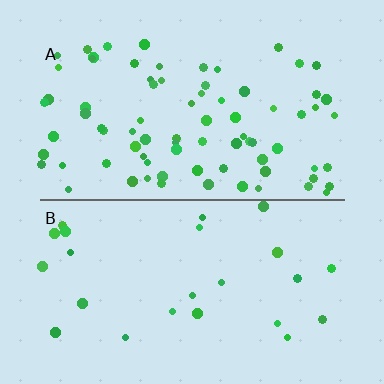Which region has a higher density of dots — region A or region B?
A (the top).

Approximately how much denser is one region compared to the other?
Approximately 3.2× — region A over region B.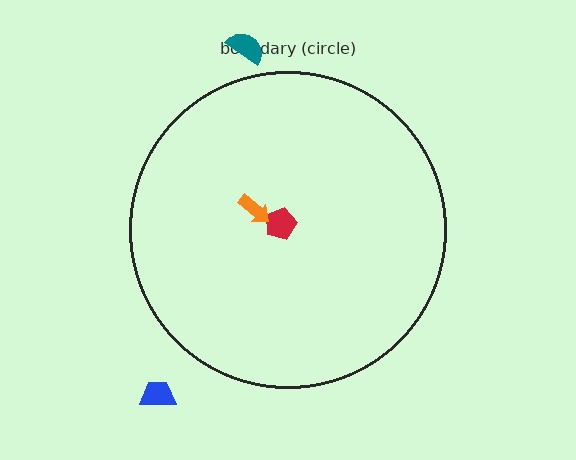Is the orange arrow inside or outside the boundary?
Inside.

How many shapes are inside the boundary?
2 inside, 2 outside.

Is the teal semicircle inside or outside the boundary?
Outside.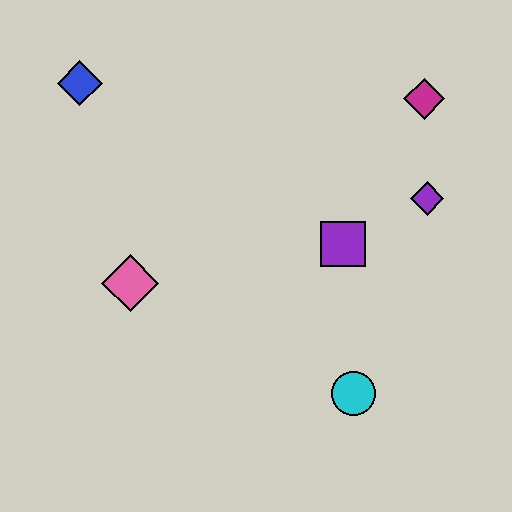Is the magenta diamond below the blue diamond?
Yes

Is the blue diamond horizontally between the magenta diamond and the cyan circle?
No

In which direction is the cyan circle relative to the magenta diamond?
The cyan circle is below the magenta diamond.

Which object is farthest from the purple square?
The blue diamond is farthest from the purple square.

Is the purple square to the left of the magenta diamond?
Yes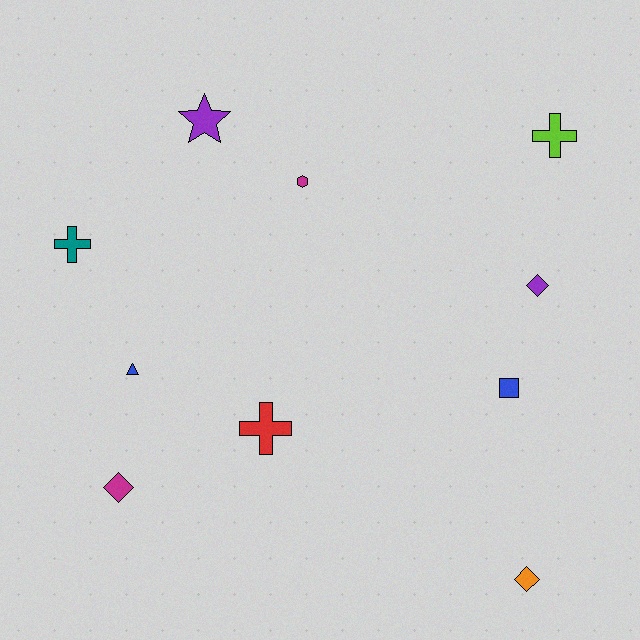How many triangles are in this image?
There is 1 triangle.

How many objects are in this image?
There are 10 objects.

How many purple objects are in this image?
There are 2 purple objects.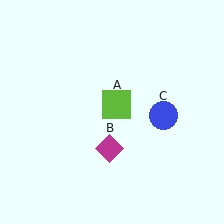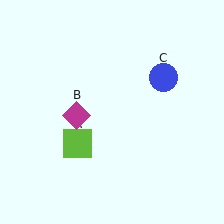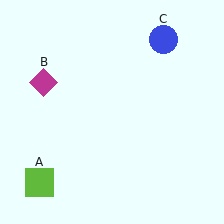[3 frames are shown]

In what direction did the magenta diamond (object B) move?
The magenta diamond (object B) moved up and to the left.